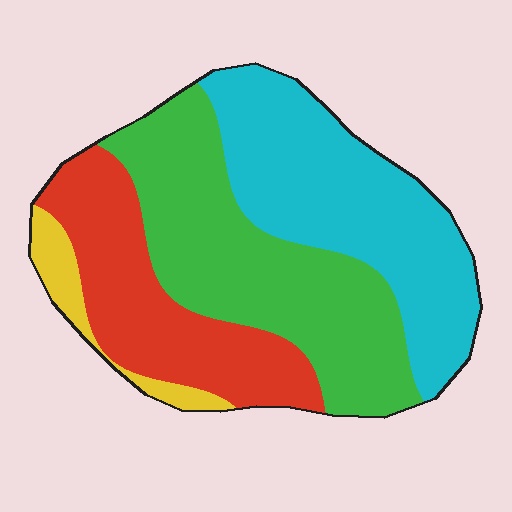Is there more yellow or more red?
Red.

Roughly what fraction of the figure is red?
Red covers about 25% of the figure.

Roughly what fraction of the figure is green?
Green takes up about three eighths (3/8) of the figure.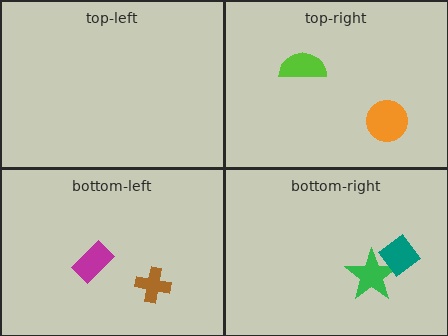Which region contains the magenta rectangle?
The bottom-left region.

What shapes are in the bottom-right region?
The green star, the teal diamond.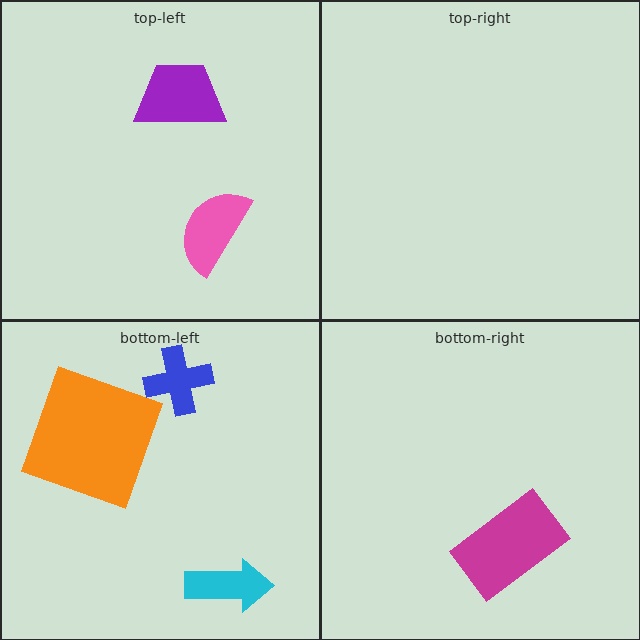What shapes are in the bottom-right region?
The magenta rectangle.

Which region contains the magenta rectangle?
The bottom-right region.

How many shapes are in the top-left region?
2.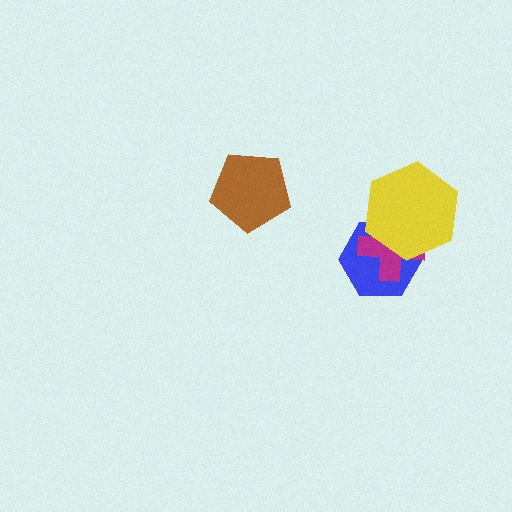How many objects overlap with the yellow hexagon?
2 objects overlap with the yellow hexagon.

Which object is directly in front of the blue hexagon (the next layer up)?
The magenta cross is directly in front of the blue hexagon.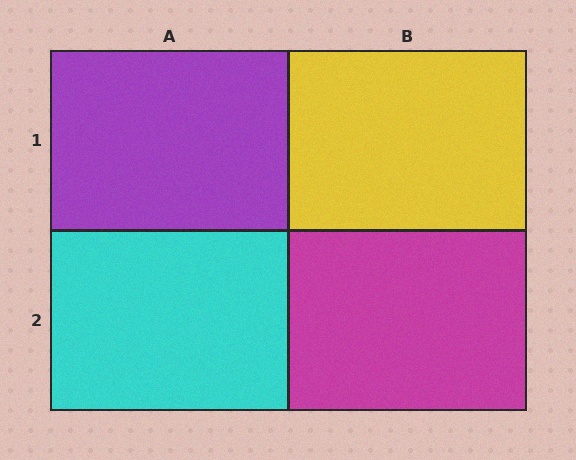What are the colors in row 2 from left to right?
Cyan, magenta.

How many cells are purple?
1 cell is purple.